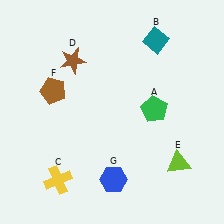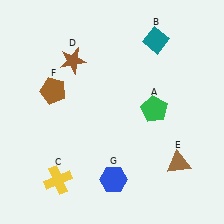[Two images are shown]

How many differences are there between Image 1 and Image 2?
There is 1 difference between the two images.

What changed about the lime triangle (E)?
In Image 1, E is lime. In Image 2, it changed to brown.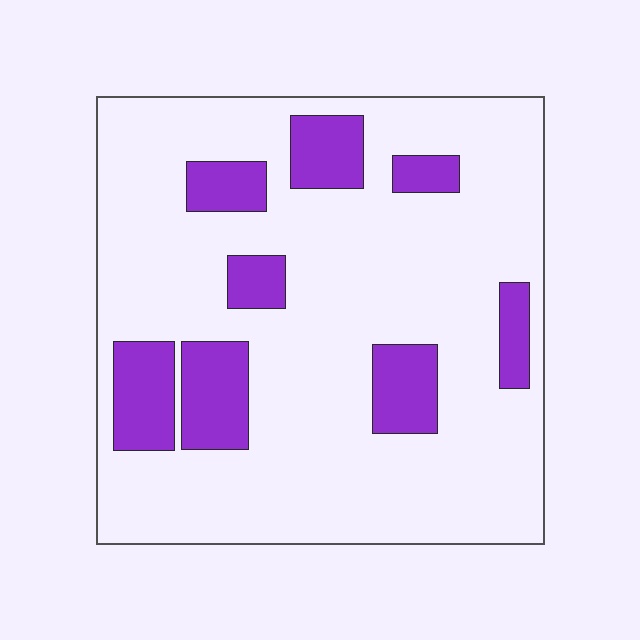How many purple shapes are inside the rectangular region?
8.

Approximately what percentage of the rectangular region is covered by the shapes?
Approximately 20%.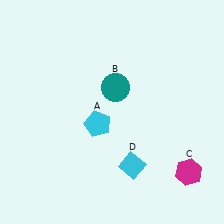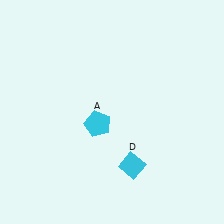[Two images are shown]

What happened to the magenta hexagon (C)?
The magenta hexagon (C) was removed in Image 2. It was in the bottom-right area of Image 1.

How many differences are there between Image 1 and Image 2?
There are 2 differences between the two images.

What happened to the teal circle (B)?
The teal circle (B) was removed in Image 2. It was in the top-right area of Image 1.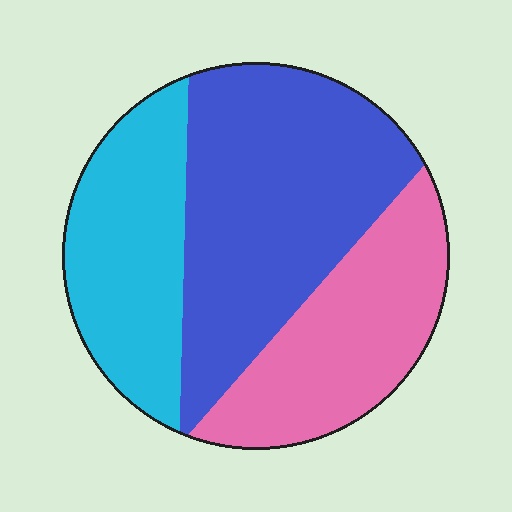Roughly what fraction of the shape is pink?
Pink takes up about one quarter (1/4) of the shape.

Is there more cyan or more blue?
Blue.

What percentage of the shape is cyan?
Cyan takes up about one quarter (1/4) of the shape.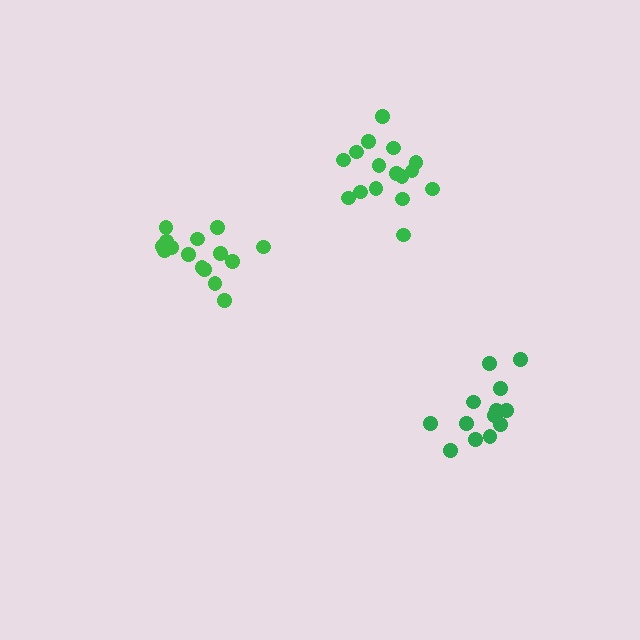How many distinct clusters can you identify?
There are 3 distinct clusters.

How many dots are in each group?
Group 1: 16 dots, Group 2: 15 dots, Group 3: 15 dots (46 total).